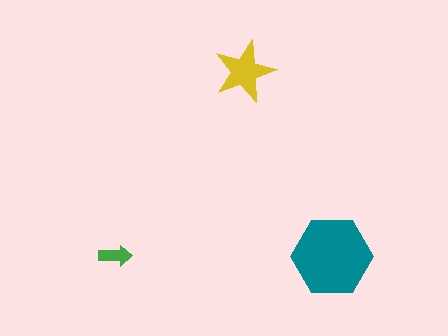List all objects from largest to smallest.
The teal hexagon, the yellow star, the green arrow.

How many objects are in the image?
There are 3 objects in the image.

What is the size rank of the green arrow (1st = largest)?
3rd.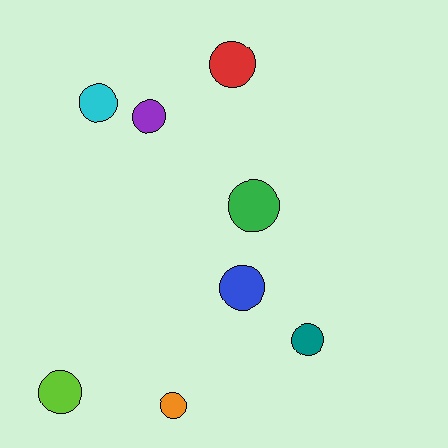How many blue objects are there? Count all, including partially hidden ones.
There is 1 blue object.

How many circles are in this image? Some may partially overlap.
There are 8 circles.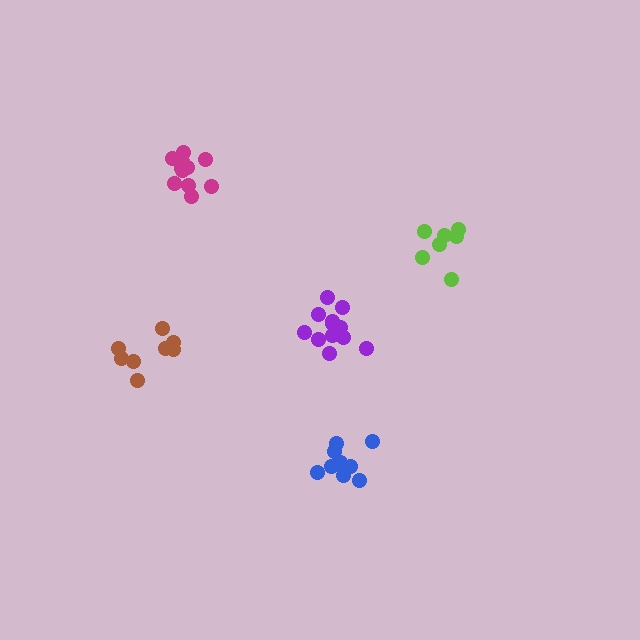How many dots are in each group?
Group 1: 12 dots, Group 2: 8 dots, Group 3: 7 dots, Group 4: 11 dots, Group 5: 9 dots (47 total).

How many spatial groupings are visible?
There are 5 spatial groupings.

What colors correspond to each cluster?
The clusters are colored: purple, brown, lime, magenta, blue.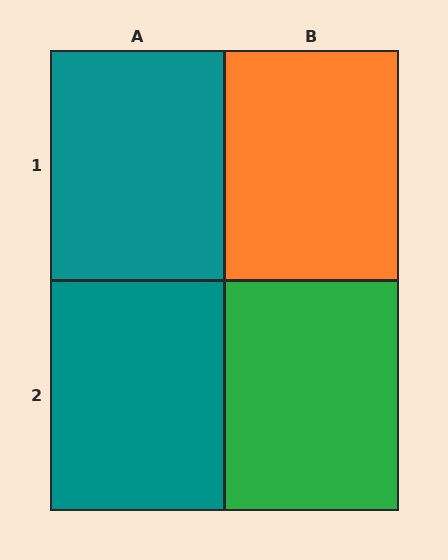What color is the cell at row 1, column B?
Orange.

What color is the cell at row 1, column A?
Teal.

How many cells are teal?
2 cells are teal.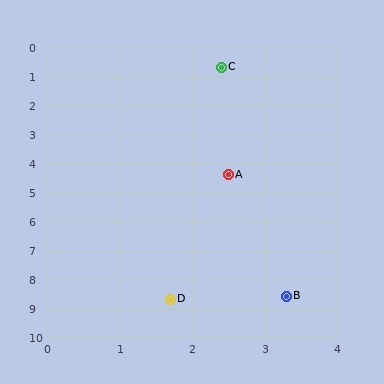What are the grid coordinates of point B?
Point B is at approximately (3.3, 8.6).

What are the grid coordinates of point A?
Point A is at approximately (2.5, 4.4).